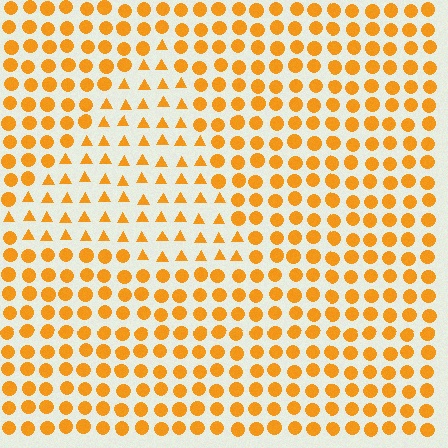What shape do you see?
I see a triangle.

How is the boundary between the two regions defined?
The boundary is defined by a change in element shape: triangles inside vs. circles outside. All elements share the same color and spacing.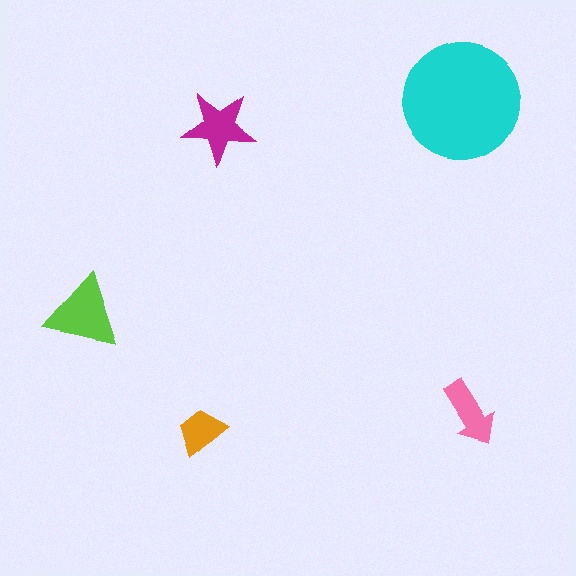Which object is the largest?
The cyan circle.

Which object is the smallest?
The orange trapezoid.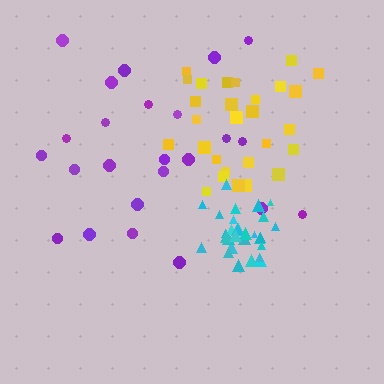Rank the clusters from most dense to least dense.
cyan, yellow, purple.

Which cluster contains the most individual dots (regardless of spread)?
Cyan (30).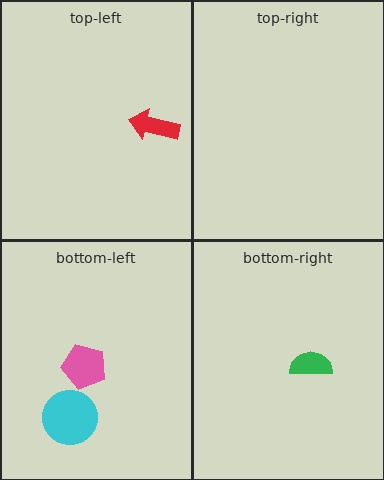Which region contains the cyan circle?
The bottom-left region.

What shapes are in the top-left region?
The red arrow.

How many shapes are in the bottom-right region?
1.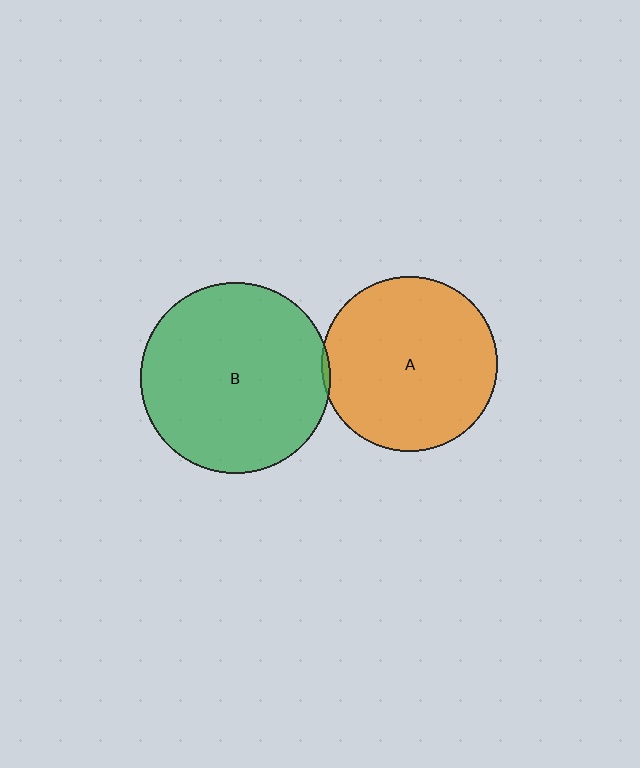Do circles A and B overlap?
Yes.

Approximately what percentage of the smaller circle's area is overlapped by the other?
Approximately 5%.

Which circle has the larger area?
Circle B (green).